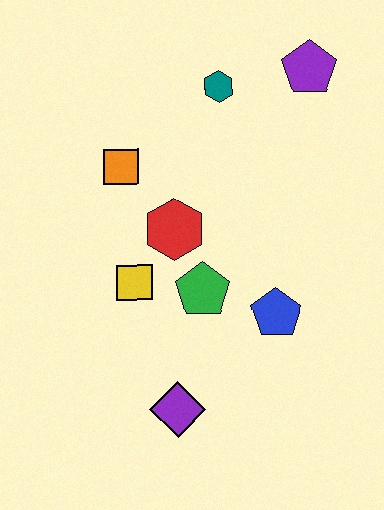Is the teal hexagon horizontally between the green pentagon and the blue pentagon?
Yes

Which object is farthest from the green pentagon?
The purple pentagon is farthest from the green pentagon.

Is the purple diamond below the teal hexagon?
Yes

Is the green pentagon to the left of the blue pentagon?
Yes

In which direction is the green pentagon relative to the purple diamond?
The green pentagon is above the purple diamond.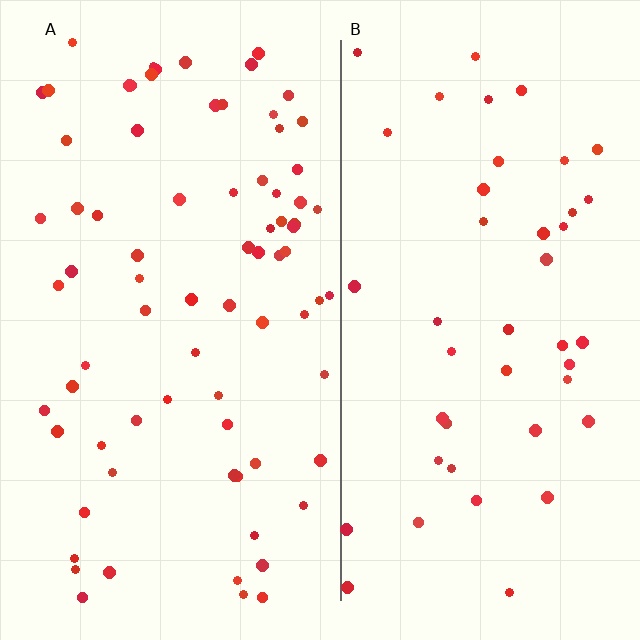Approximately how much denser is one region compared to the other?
Approximately 1.7× — region A over region B.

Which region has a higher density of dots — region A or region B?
A (the left).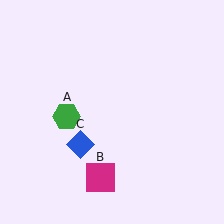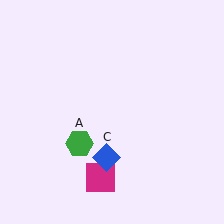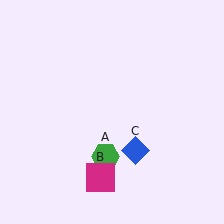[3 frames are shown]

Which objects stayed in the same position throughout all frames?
Magenta square (object B) remained stationary.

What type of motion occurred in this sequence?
The green hexagon (object A), blue diamond (object C) rotated counterclockwise around the center of the scene.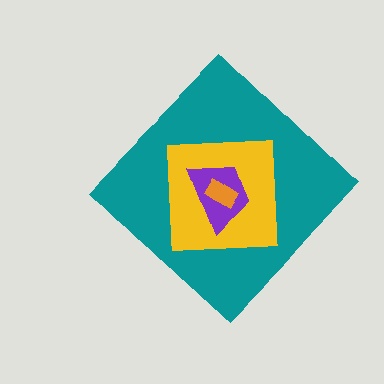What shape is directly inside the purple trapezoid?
The orange rectangle.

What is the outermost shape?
The teal diamond.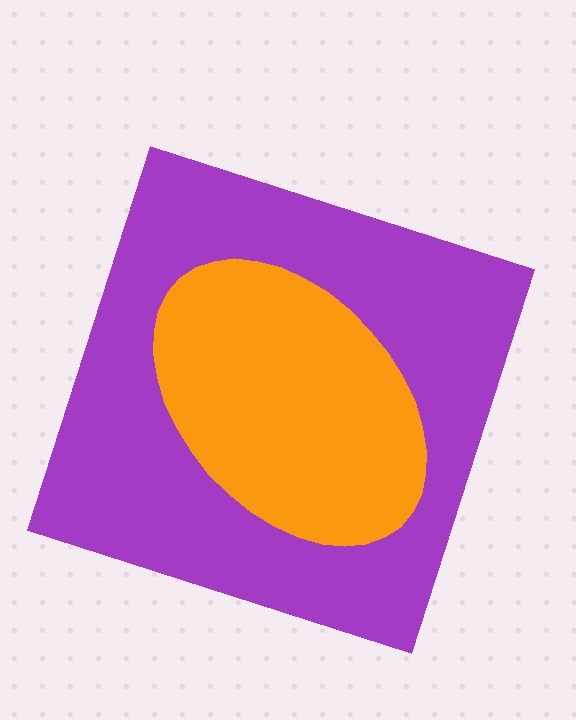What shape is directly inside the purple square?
The orange ellipse.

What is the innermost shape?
The orange ellipse.